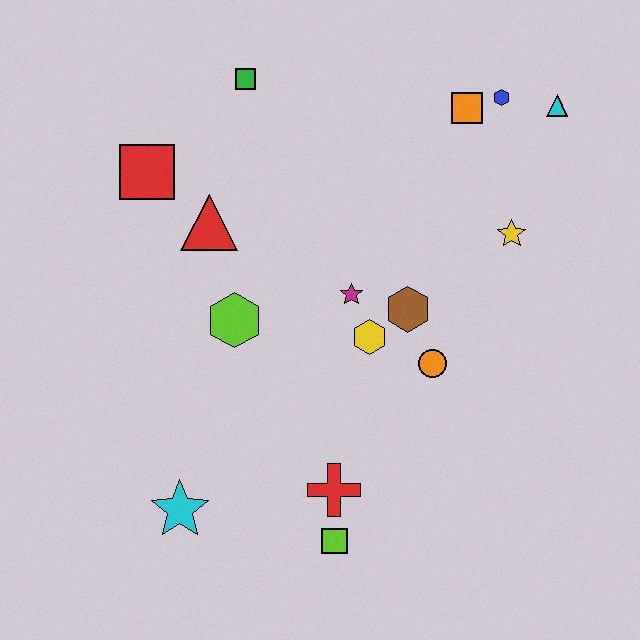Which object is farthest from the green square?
The lime square is farthest from the green square.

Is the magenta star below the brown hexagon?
No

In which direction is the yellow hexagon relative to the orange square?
The yellow hexagon is below the orange square.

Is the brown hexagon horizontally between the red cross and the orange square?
Yes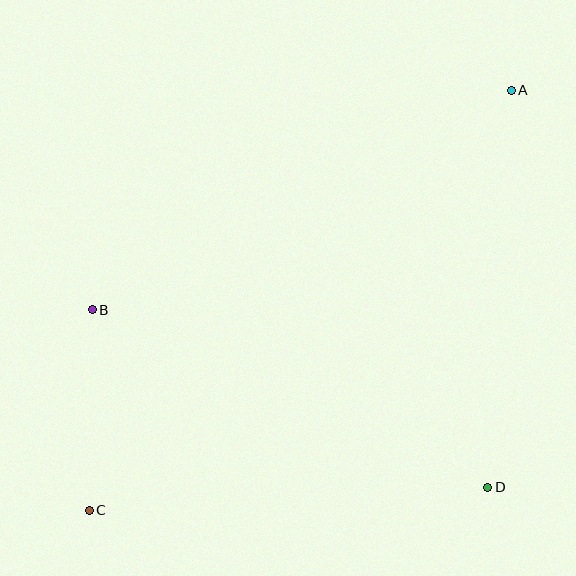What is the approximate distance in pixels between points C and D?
The distance between C and D is approximately 399 pixels.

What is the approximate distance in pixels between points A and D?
The distance between A and D is approximately 398 pixels.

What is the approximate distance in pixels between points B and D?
The distance between B and D is approximately 433 pixels.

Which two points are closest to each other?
Points B and C are closest to each other.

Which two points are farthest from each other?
Points A and C are farthest from each other.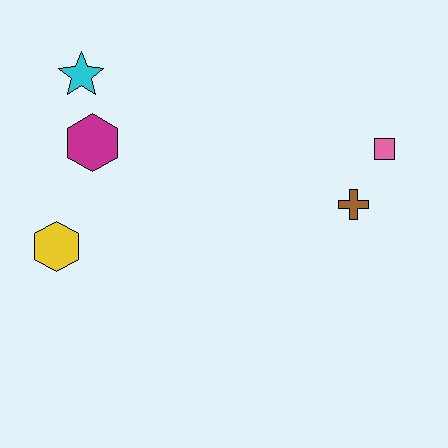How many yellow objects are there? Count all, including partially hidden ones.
There is 1 yellow object.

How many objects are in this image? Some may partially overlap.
There are 5 objects.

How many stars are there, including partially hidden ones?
There is 1 star.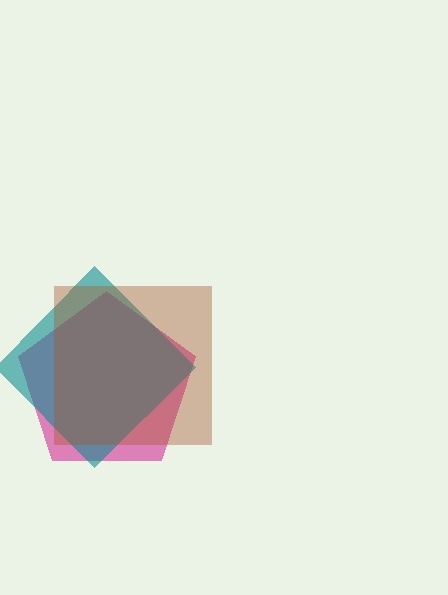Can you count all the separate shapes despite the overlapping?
Yes, there are 3 separate shapes.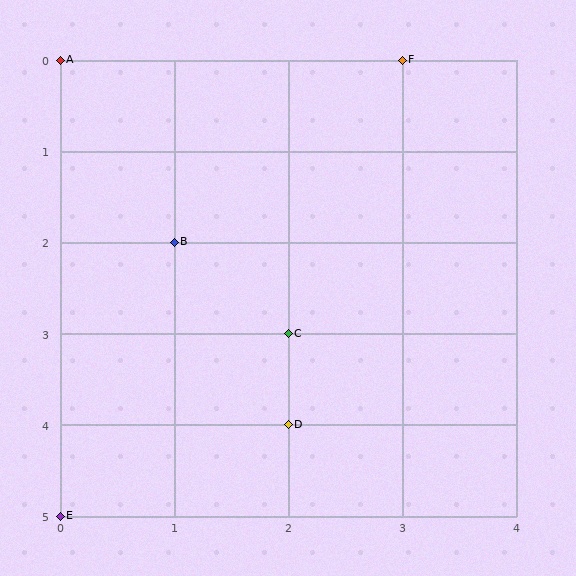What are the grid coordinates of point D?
Point D is at grid coordinates (2, 4).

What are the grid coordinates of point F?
Point F is at grid coordinates (3, 0).